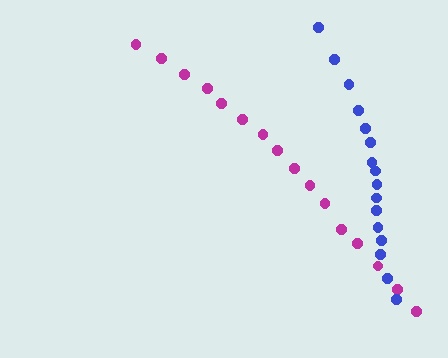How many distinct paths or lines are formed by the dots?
There are 2 distinct paths.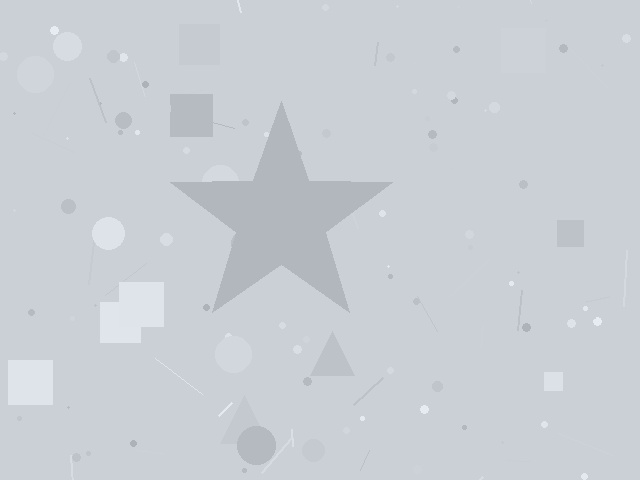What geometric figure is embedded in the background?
A star is embedded in the background.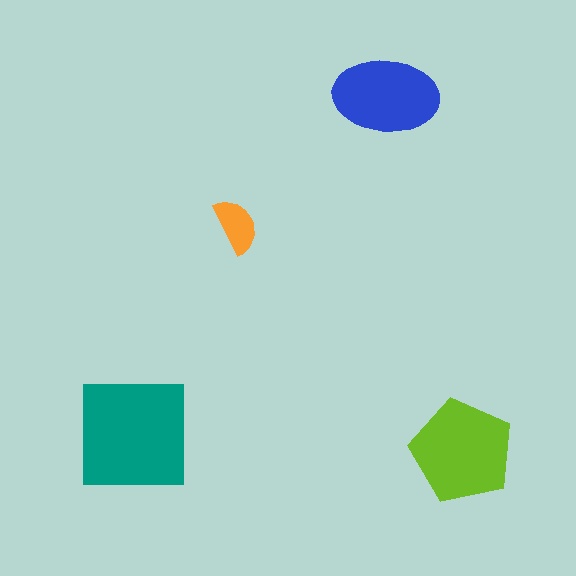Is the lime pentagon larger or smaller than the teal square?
Smaller.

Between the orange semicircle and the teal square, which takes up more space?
The teal square.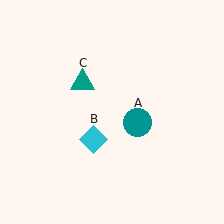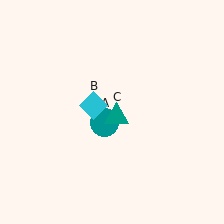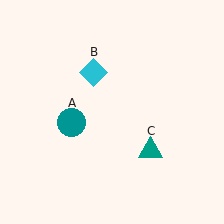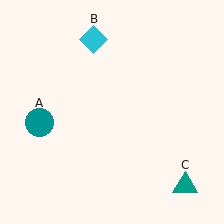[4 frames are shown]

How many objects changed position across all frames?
3 objects changed position: teal circle (object A), cyan diamond (object B), teal triangle (object C).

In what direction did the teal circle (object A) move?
The teal circle (object A) moved left.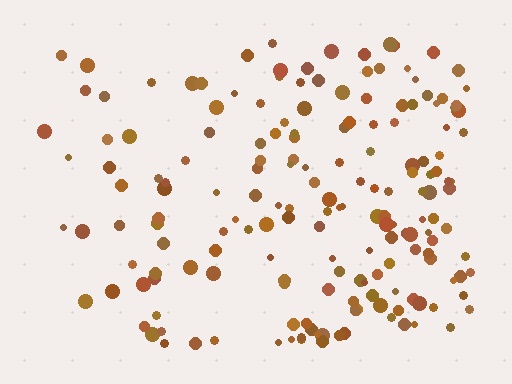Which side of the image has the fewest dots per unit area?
The left.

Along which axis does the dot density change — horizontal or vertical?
Horizontal.